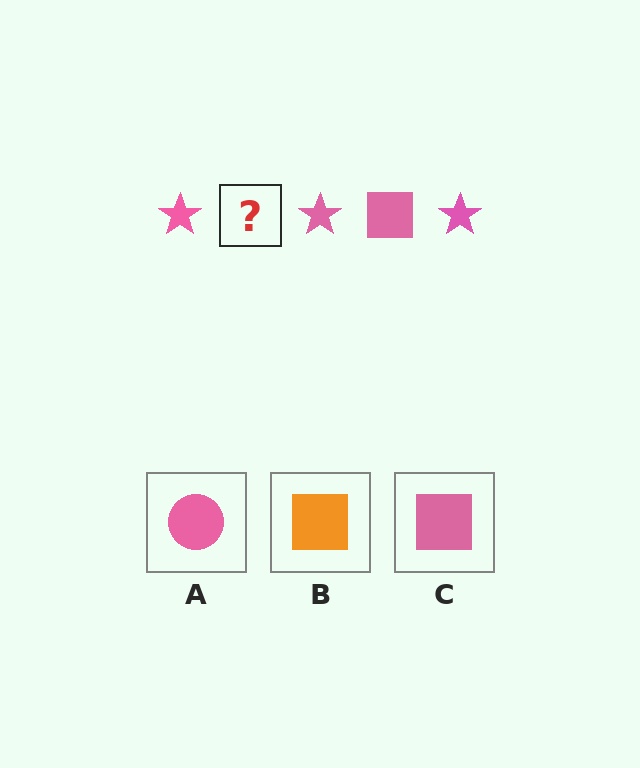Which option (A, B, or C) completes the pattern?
C.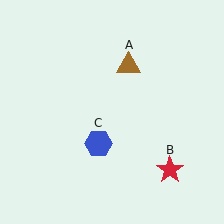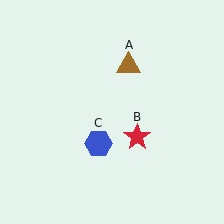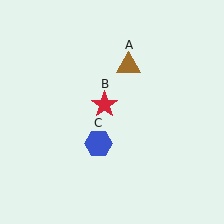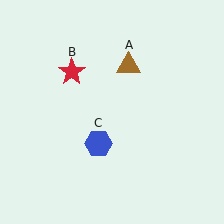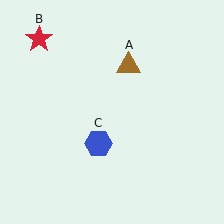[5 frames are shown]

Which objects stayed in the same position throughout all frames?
Brown triangle (object A) and blue hexagon (object C) remained stationary.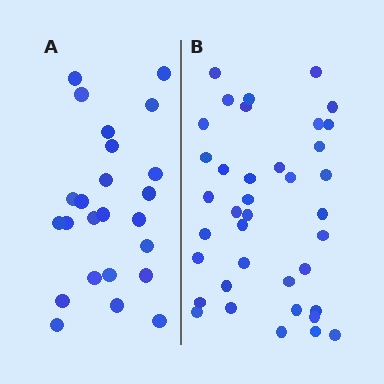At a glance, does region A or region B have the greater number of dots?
Region B (the right region) has more dots.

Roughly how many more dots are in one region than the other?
Region B has approximately 15 more dots than region A.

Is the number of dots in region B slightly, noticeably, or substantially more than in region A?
Region B has substantially more. The ratio is roughly 1.6 to 1.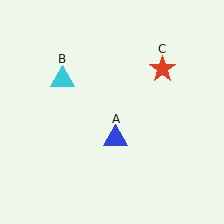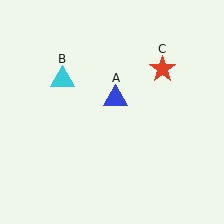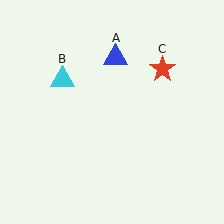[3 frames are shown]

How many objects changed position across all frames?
1 object changed position: blue triangle (object A).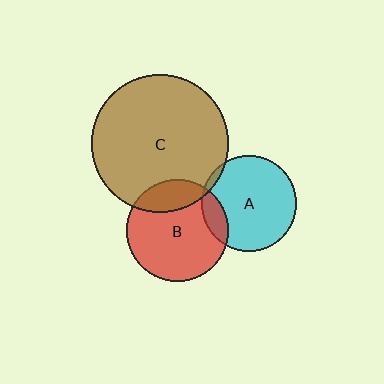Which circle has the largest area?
Circle C (brown).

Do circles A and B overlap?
Yes.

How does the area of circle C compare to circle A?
Approximately 2.1 times.